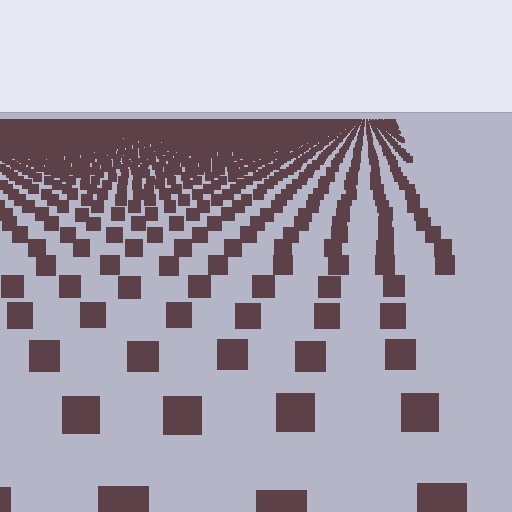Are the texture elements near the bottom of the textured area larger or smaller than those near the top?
Larger. Near the bottom, elements are closer to the viewer and appear at a bigger on-screen size.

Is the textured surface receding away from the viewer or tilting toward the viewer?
The surface is receding away from the viewer. Texture elements get smaller and denser toward the top.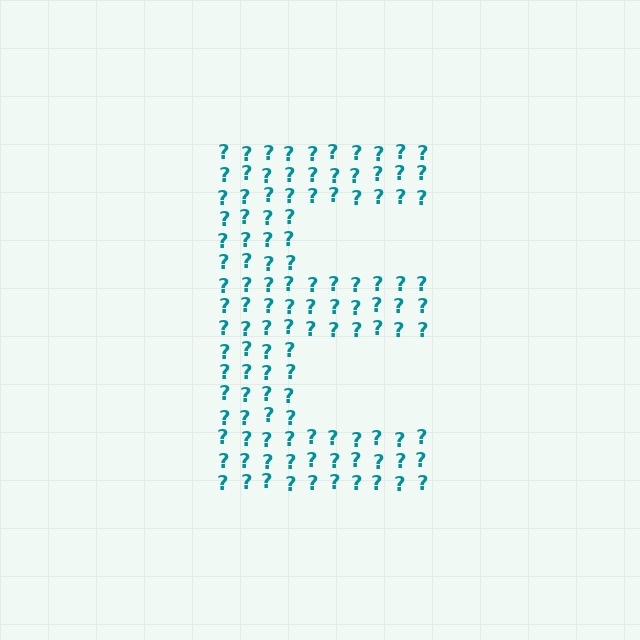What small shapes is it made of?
It is made of small question marks.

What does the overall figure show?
The overall figure shows the letter E.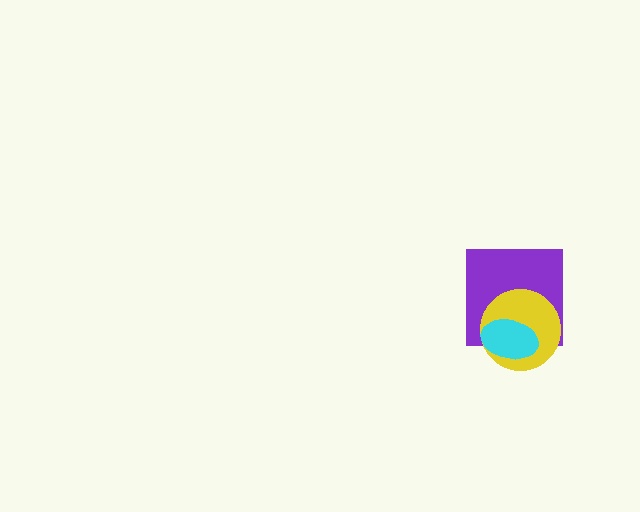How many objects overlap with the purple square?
2 objects overlap with the purple square.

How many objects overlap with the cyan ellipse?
2 objects overlap with the cyan ellipse.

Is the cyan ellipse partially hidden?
No, no other shape covers it.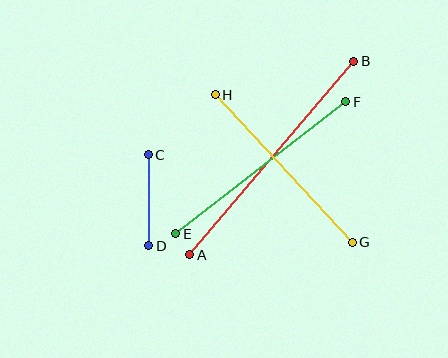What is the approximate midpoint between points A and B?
The midpoint is at approximately (272, 158) pixels.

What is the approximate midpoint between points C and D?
The midpoint is at approximately (148, 200) pixels.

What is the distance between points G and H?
The distance is approximately 201 pixels.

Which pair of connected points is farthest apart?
Points A and B are farthest apart.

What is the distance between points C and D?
The distance is approximately 91 pixels.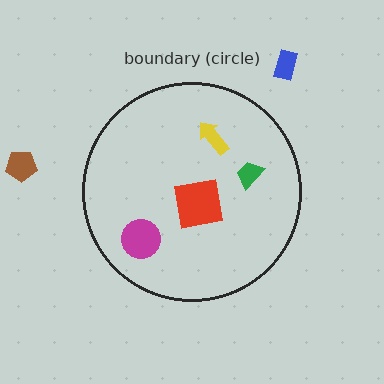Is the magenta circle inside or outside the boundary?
Inside.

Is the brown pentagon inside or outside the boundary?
Outside.